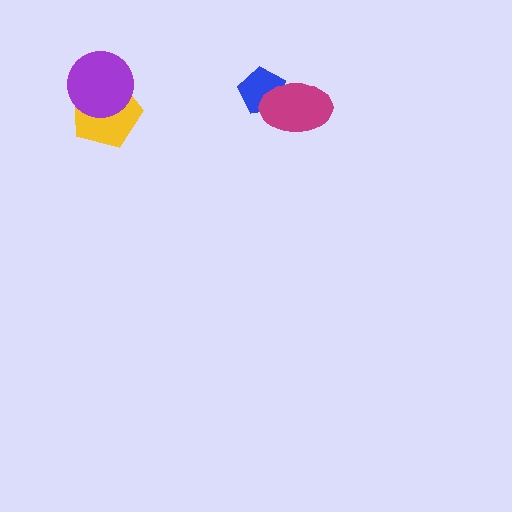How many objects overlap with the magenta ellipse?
1 object overlaps with the magenta ellipse.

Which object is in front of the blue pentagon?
The magenta ellipse is in front of the blue pentagon.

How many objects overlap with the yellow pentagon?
1 object overlaps with the yellow pentagon.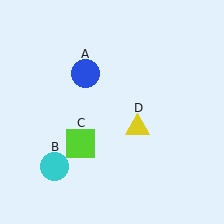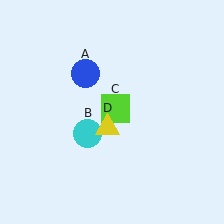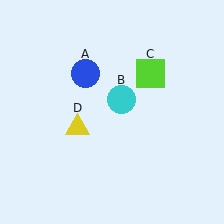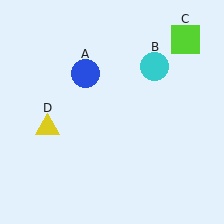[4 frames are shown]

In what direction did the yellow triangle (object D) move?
The yellow triangle (object D) moved left.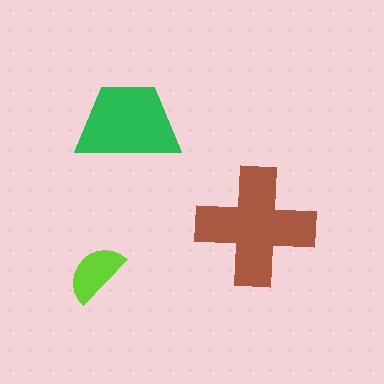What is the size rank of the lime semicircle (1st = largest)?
3rd.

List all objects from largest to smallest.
The brown cross, the green trapezoid, the lime semicircle.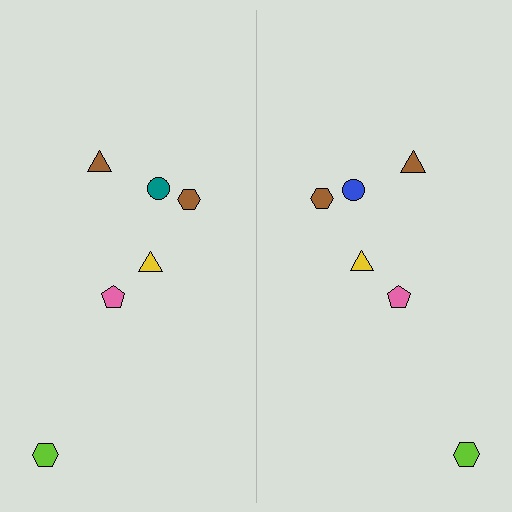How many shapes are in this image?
There are 12 shapes in this image.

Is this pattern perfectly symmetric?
No, the pattern is not perfectly symmetric. The blue circle on the right side breaks the symmetry — its mirror counterpart is teal.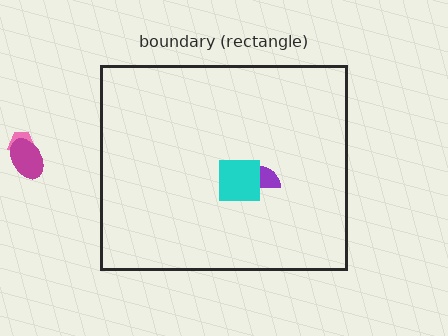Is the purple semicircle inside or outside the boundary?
Inside.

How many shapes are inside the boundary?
2 inside, 2 outside.